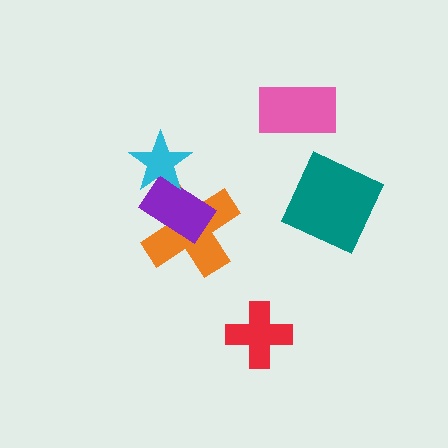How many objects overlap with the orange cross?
2 objects overlap with the orange cross.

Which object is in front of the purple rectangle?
The cyan star is in front of the purple rectangle.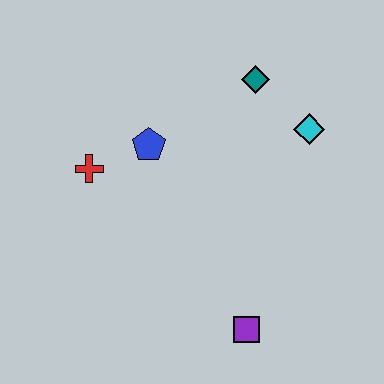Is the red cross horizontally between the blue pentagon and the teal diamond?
No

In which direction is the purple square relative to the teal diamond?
The purple square is below the teal diamond.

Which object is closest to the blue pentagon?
The red cross is closest to the blue pentagon.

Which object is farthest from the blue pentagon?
The purple square is farthest from the blue pentagon.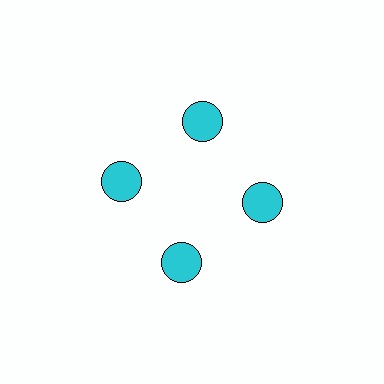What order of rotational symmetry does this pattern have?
This pattern has 4-fold rotational symmetry.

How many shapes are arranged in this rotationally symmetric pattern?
There are 4 shapes, arranged in 4 groups of 1.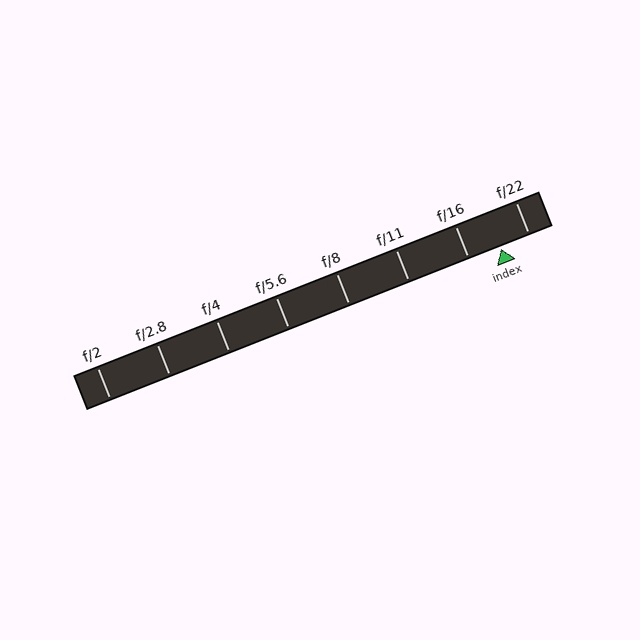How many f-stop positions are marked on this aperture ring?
There are 8 f-stop positions marked.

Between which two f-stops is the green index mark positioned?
The index mark is between f/16 and f/22.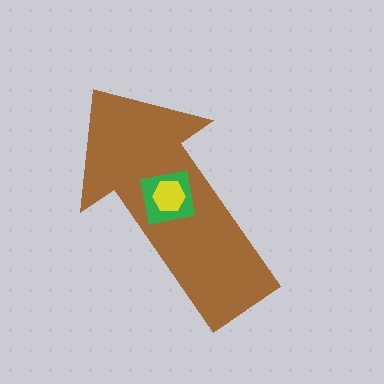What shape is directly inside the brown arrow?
The green square.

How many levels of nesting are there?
3.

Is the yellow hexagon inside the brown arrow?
Yes.